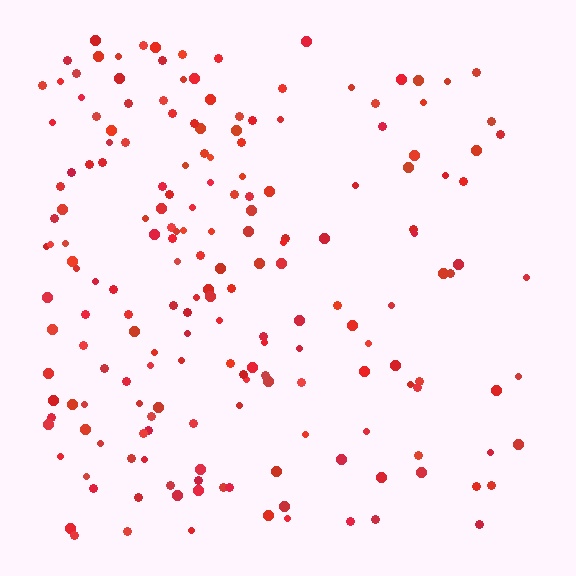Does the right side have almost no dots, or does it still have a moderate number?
Still a moderate number, just noticeably fewer than the left.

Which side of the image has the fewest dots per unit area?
The right.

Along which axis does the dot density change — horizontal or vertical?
Horizontal.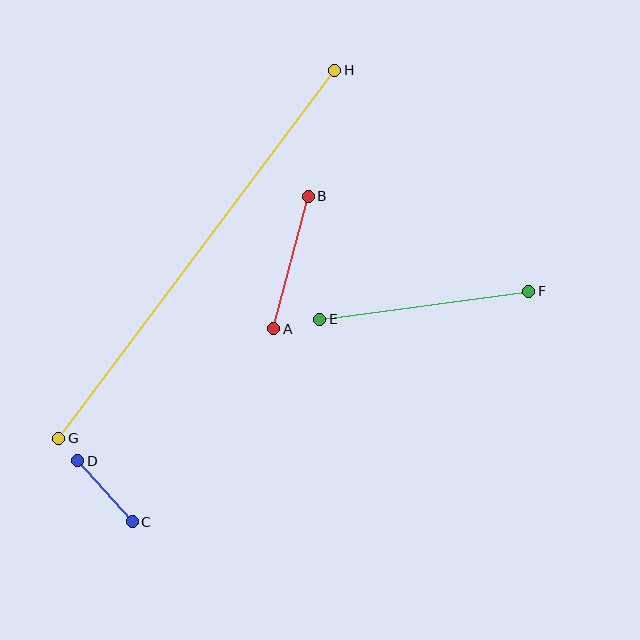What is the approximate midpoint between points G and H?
The midpoint is at approximately (197, 254) pixels.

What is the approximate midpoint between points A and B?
The midpoint is at approximately (291, 263) pixels.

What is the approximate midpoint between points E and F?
The midpoint is at approximately (424, 305) pixels.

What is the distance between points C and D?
The distance is approximately 81 pixels.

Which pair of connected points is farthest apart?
Points G and H are farthest apart.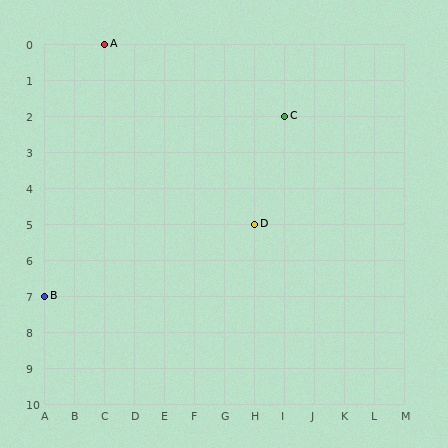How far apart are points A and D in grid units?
Points A and D are 5 columns and 5 rows apart (about 7.1 grid units diagonally).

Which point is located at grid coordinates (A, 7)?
Point B is at (A, 7).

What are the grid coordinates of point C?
Point C is at grid coordinates (I, 2).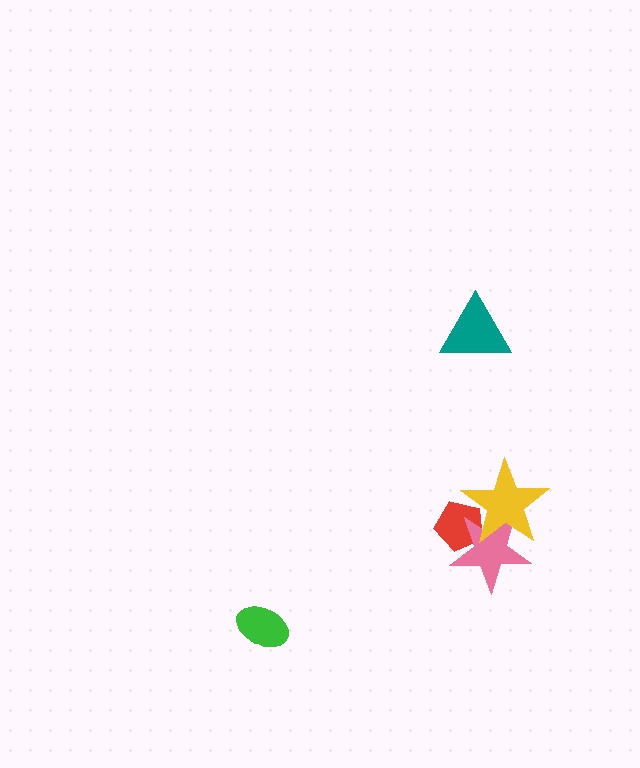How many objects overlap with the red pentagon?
2 objects overlap with the red pentagon.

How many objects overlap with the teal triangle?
0 objects overlap with the teal triangle.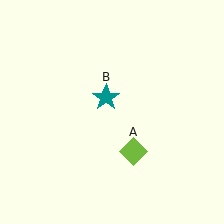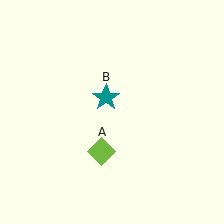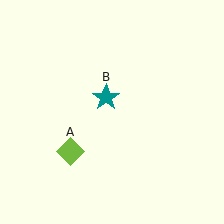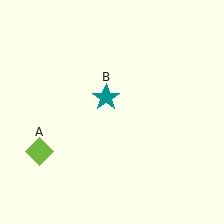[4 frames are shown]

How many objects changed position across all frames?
1 object changed position: lime diamond (object A).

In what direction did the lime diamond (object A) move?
The lime diamond (object A) moved left.